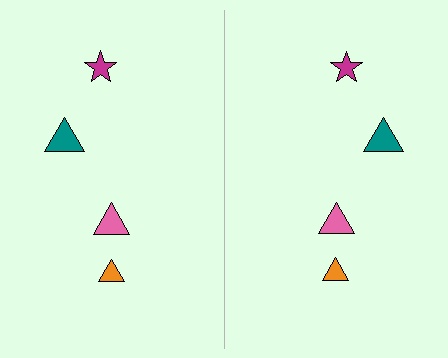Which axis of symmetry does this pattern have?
The pattern has a vertical axis of symmetry running through the center of the image.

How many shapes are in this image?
There are 8 shapes in this image.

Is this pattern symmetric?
Yes, this pattern has bilateral (reflection) symmetry.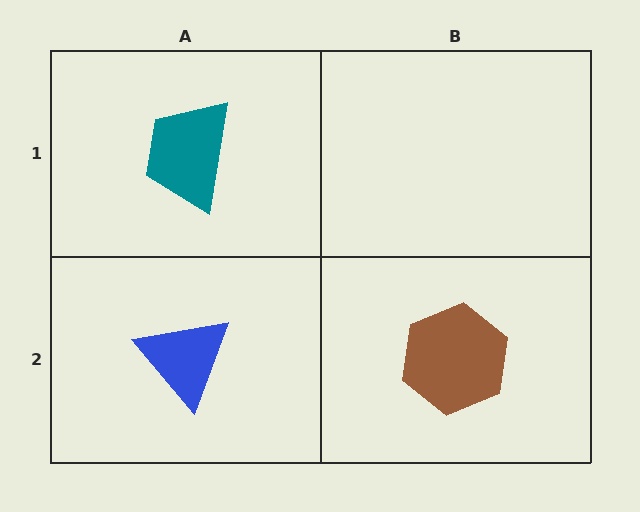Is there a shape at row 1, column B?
No, that cell is empty.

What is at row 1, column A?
A teal trapezoid.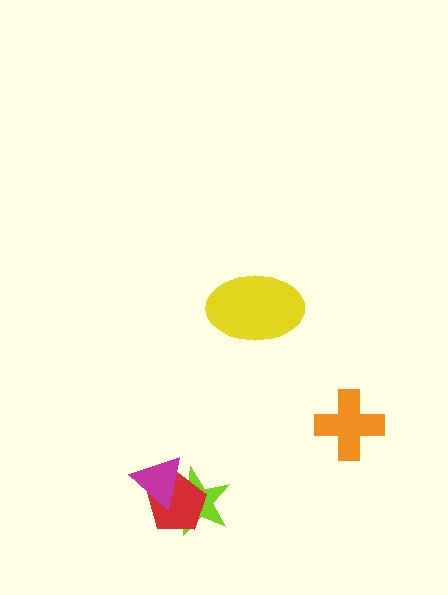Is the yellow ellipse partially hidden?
No, no other shape covers it.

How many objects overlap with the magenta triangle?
2 objects overlap with the magenta triangle.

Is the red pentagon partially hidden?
Yes, it is partially covered by another shape.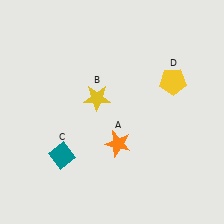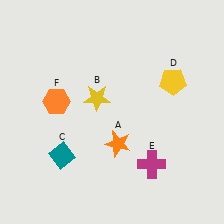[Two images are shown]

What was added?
A magenta cross (E), an orange hexagon (F) were added in Image 2.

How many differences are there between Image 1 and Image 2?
There are 2 differences between the two images.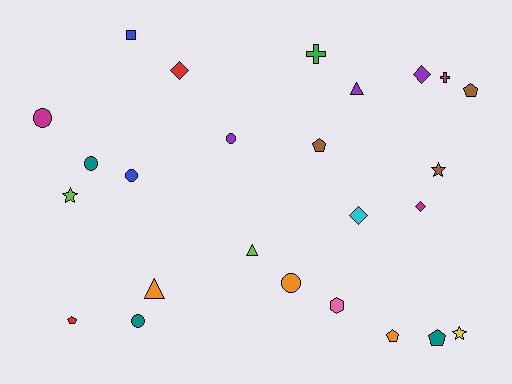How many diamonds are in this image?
There are 4 diamonds.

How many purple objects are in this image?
There are 3 purple objects.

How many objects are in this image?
There are 25 objects.